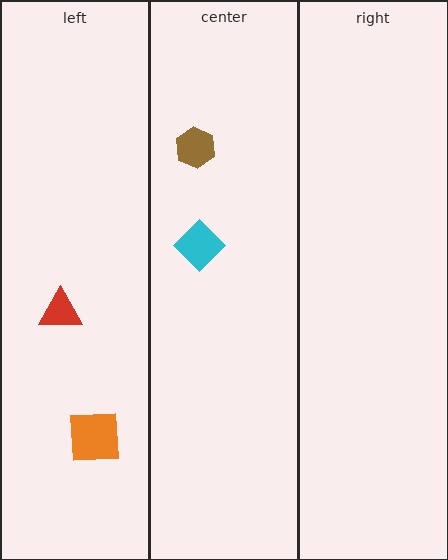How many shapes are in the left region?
2.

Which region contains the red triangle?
The left region.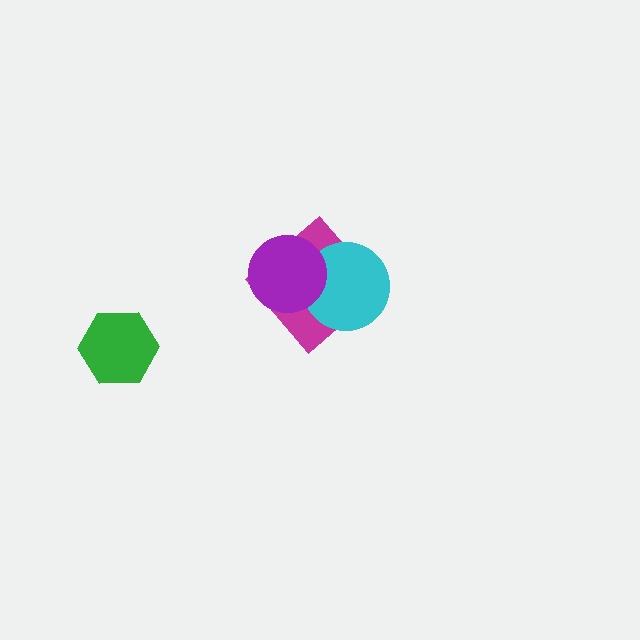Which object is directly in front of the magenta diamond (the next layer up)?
The cyan circle is directly in front of the magenta diamond.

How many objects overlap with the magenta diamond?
2 objects overlap with the magenta diamond.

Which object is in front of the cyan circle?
The purple circle is in front of the cyan circle.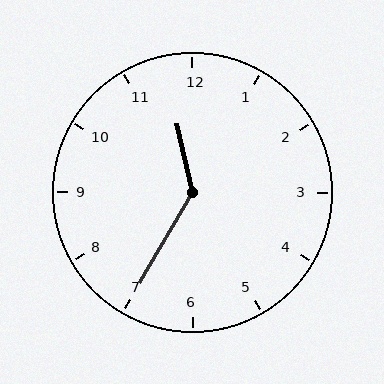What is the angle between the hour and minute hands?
Approximately 138 degrees.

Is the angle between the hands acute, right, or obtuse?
It is obtuse.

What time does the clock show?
11:35.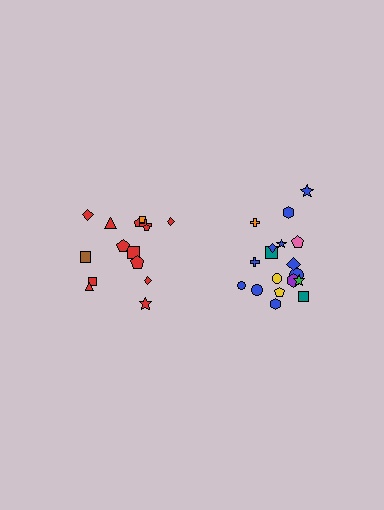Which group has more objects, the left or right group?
The right group.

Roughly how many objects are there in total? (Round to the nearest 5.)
Roughly 35 objects in total.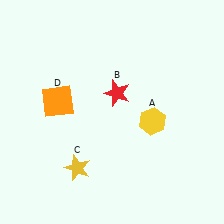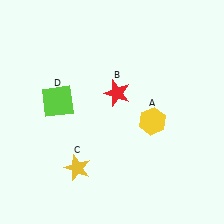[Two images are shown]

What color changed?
The square (D) changed from orange in Image 1 to lime in Image 2.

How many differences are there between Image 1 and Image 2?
There is 1 difference between the two images.